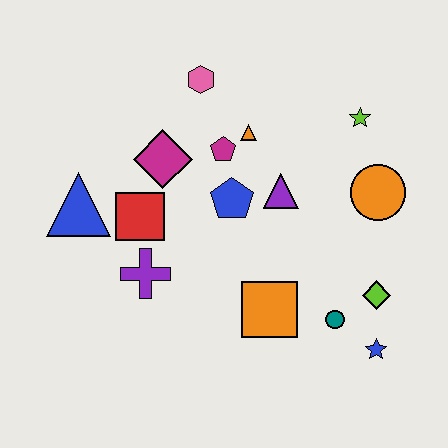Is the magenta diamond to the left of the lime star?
Yes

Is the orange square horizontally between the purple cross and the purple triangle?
Yes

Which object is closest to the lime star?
The orange circle is closest to the lime star.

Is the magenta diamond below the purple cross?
No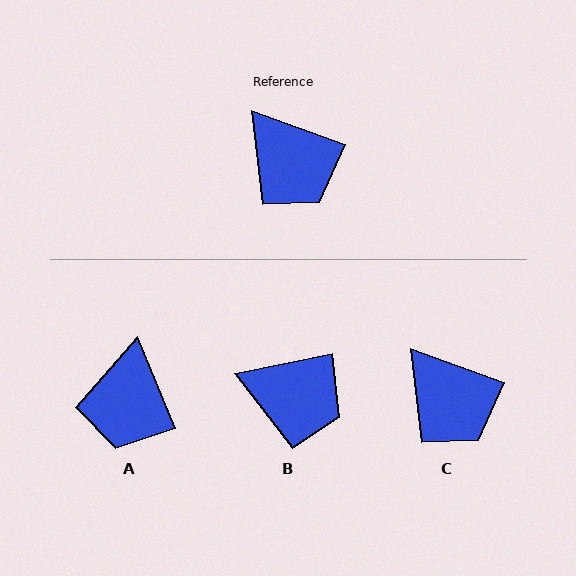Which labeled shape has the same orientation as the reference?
C.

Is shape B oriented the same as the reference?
No, it is off by about 31 degrees.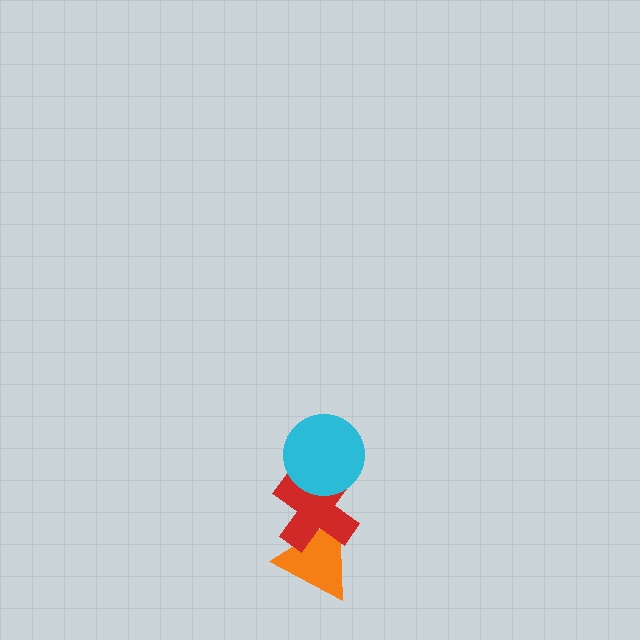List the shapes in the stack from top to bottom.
From top to bottom: the cyan circle, the red cross, the orange triangle.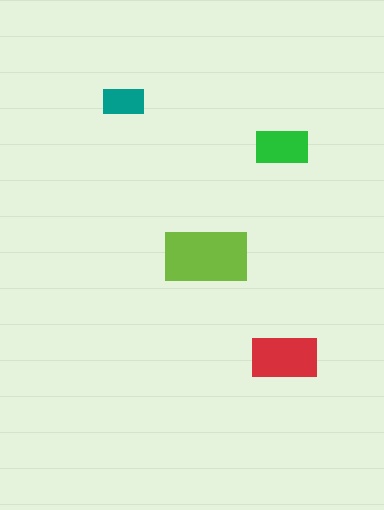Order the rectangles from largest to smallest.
the lime one, the red one, the green one, the teal one.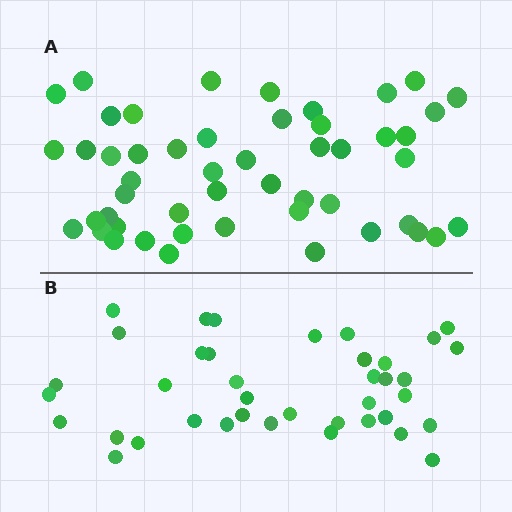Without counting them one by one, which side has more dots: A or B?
Region A (the top region) has more dots.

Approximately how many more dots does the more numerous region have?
Region A has roughly 12 or so more dots than region B.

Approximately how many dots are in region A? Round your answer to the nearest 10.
About 50 dots.